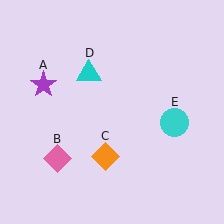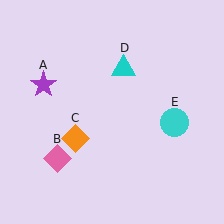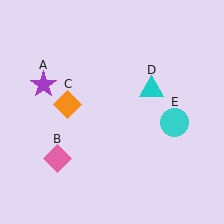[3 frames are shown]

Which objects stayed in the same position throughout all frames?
Purple star (object A) and pink diamond (object B) and cyan circle (object E) remained stationary.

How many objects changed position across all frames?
2 objects changed position: orange diamond (object C), cyan triangle (object D).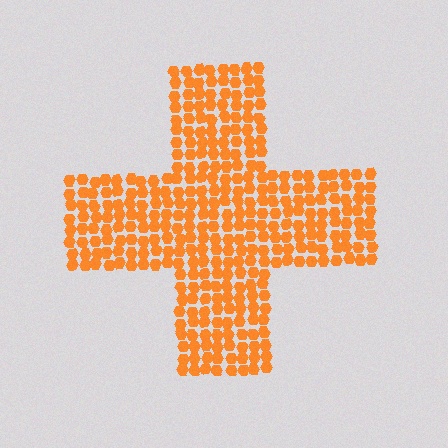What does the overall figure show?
The overall figure shows a cross.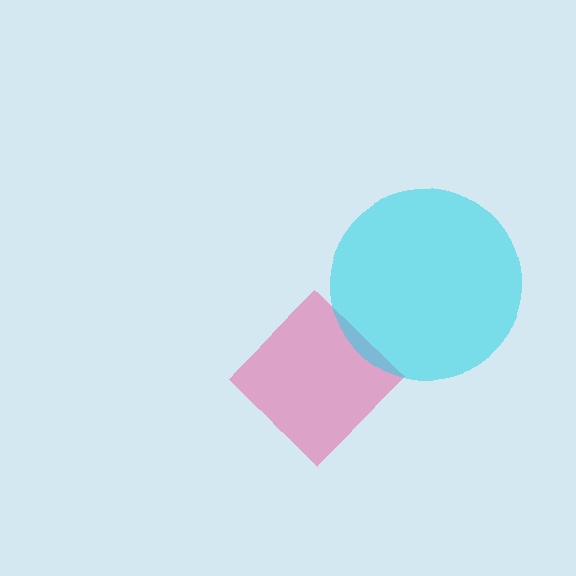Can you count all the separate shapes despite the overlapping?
Yes, there are 2 separate shapes.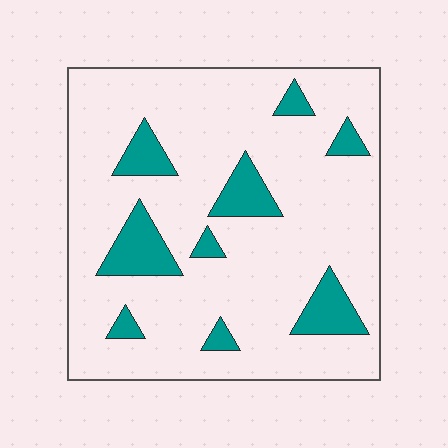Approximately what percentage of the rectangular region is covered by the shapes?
Approximately 15%.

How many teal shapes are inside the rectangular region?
9.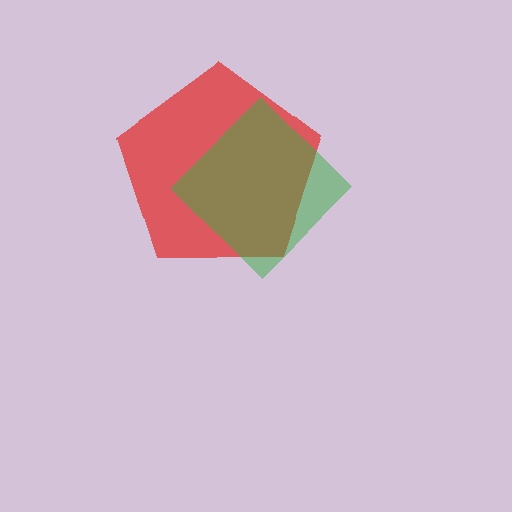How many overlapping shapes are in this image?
There are 2 overlapping shapes in the image.